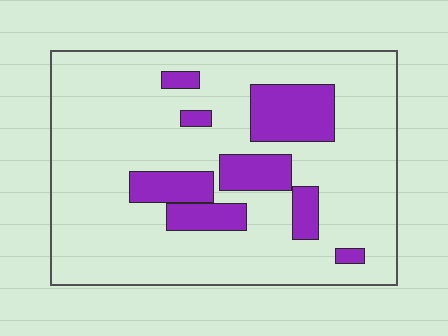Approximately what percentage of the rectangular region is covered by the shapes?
Approximately 20%.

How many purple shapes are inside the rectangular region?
8.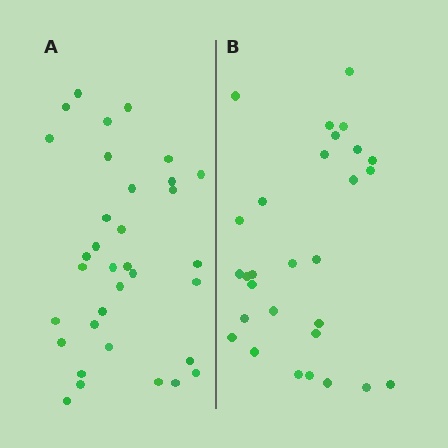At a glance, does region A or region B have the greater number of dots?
Region A (the left region) has more dots.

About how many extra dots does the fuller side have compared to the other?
Region A has about 5 more dots than region B.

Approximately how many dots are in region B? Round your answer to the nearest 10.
About 30 dots. (The exact count is 29, which rounds to 30.)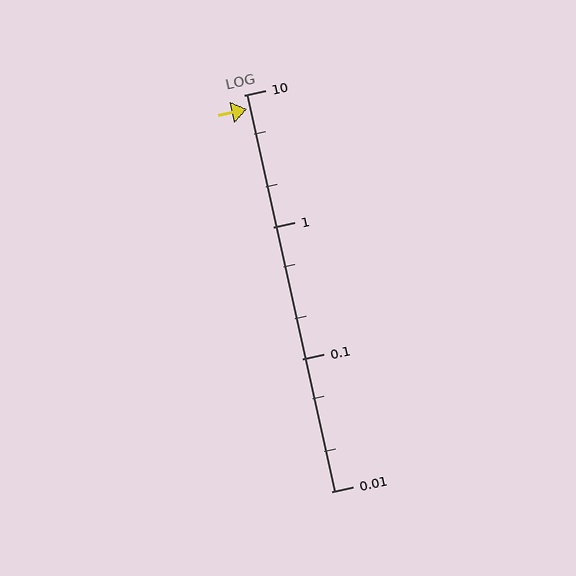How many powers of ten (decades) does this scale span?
The scale spans 3 decades, from 0.01 to 10.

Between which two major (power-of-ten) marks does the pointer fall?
The pointer is between 1 and 10.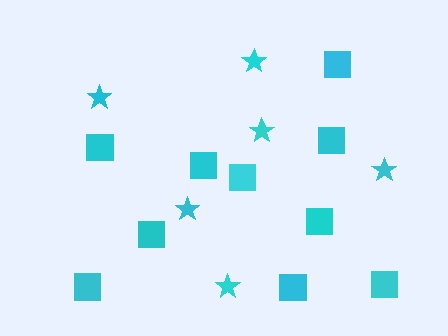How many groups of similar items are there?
There are 2 groups: one group of stars (6) and one group of squares (10).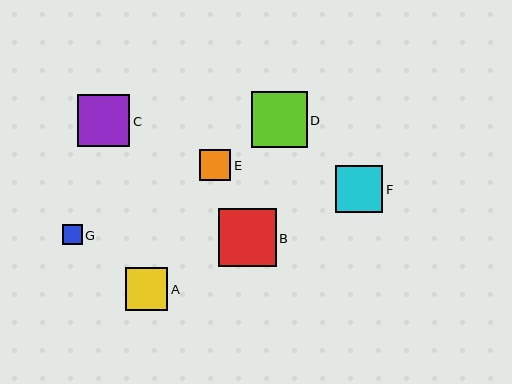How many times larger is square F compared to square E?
Square F is approximately 1.5 times the size of square E.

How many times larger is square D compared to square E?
Square D is approximately 1.8 times the size of square E.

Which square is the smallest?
Square G is the smallest with a size of approximately 20 pixels.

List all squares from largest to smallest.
From largest to smallest: B, D, C, F, A, E, G.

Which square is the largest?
Square B is the largest with a size of approximately 58 pixels.